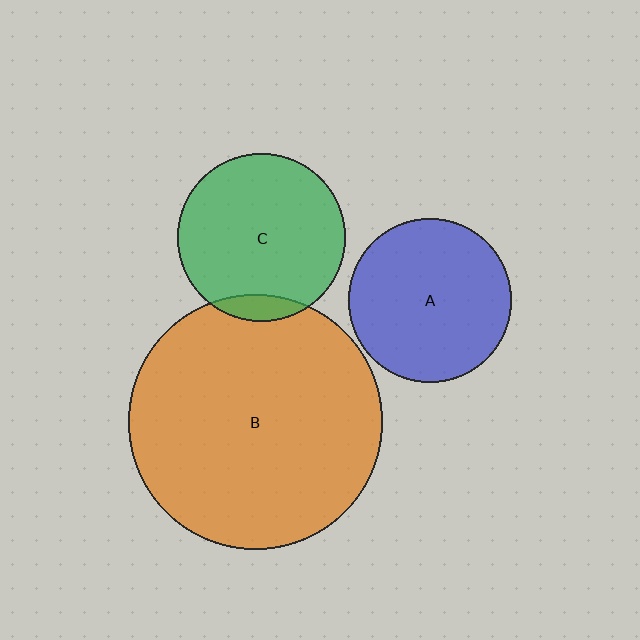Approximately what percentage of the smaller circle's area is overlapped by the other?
Approximately 10%.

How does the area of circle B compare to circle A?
Approximately 2.4 times.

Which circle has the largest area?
Circle B (orange).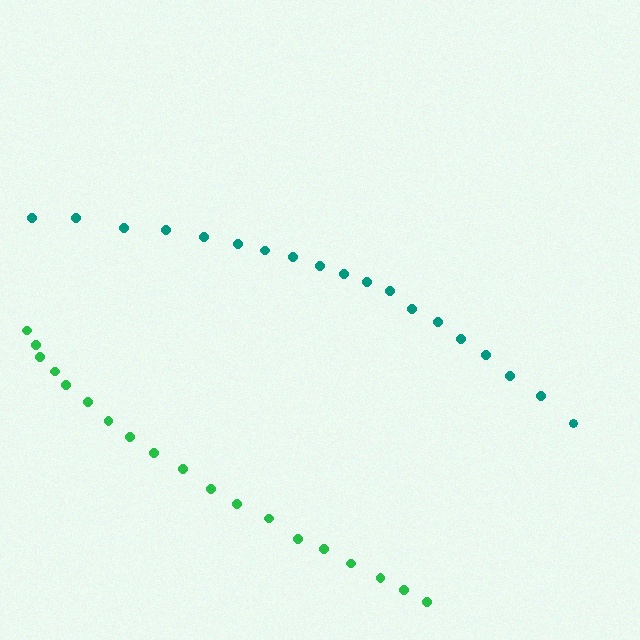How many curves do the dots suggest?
There are 2 distinct paths.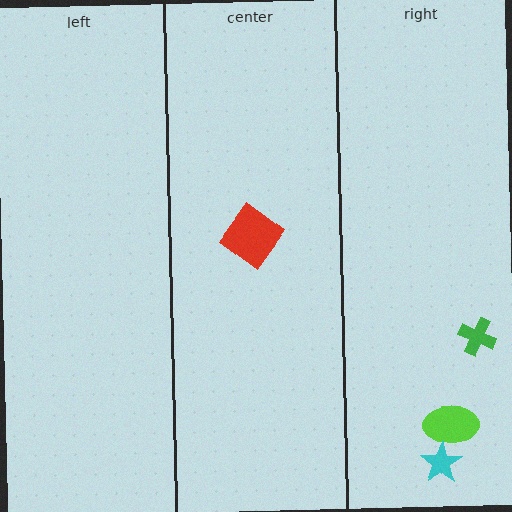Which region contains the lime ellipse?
The right region.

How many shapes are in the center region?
1.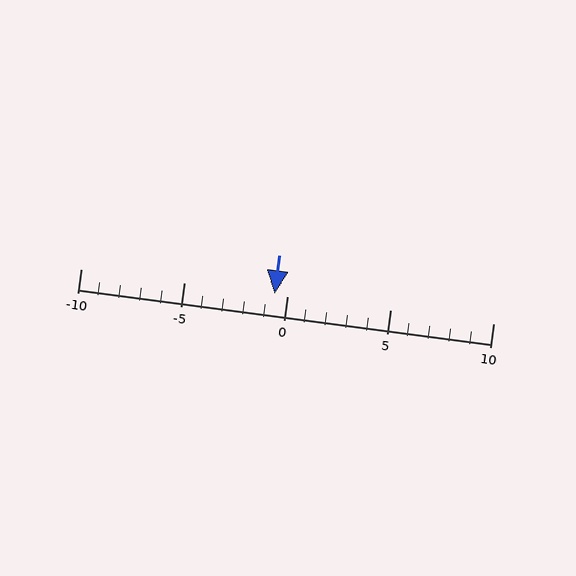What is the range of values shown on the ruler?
The ruler shows values from -10 to 10.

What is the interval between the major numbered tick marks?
The major tick marks are spaced 5 units apart.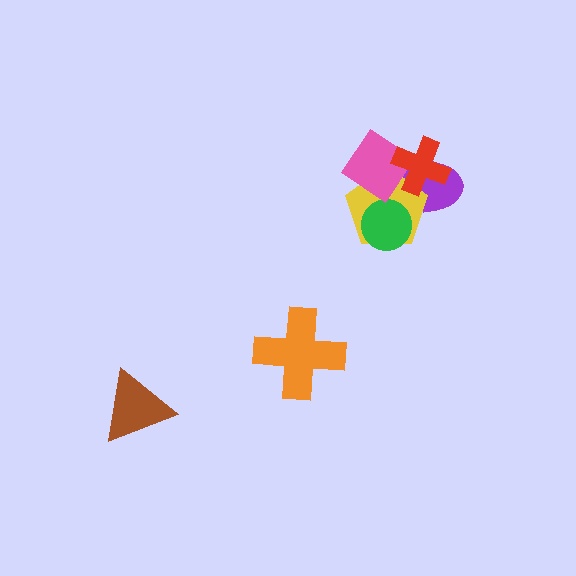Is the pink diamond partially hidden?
Yes, it is partially covered by another shape.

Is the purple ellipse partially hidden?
Yes, it is partially covered by another shape.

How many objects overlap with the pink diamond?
3 objects overlap with the pink diamond.